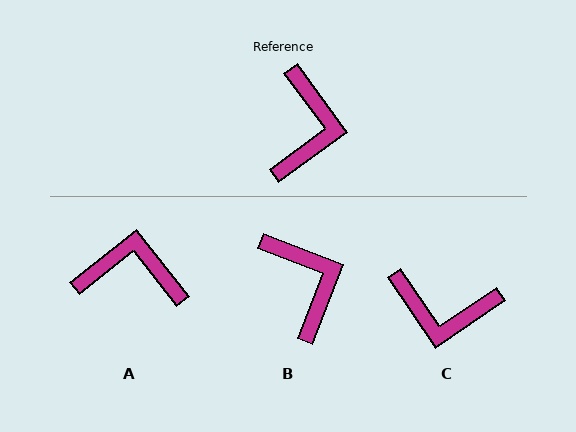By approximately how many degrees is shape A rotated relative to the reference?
Approximately 92 degrees counter-clockwise.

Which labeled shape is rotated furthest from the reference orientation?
C, about 92 degrees away.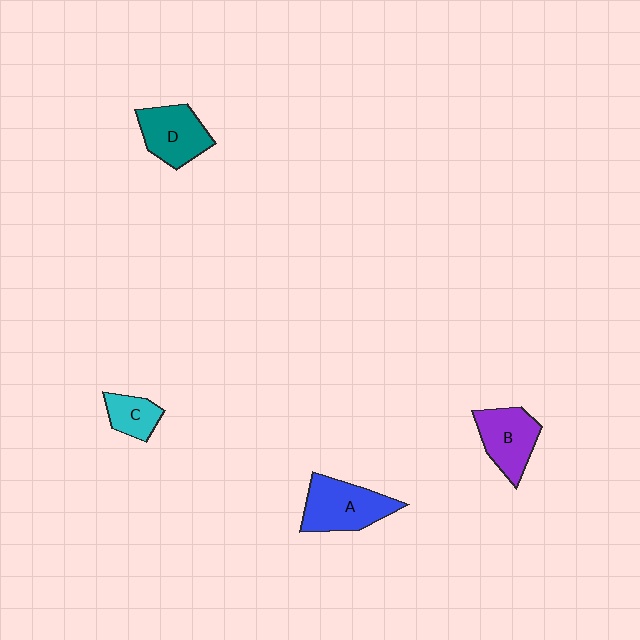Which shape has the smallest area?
Shape C (cyan).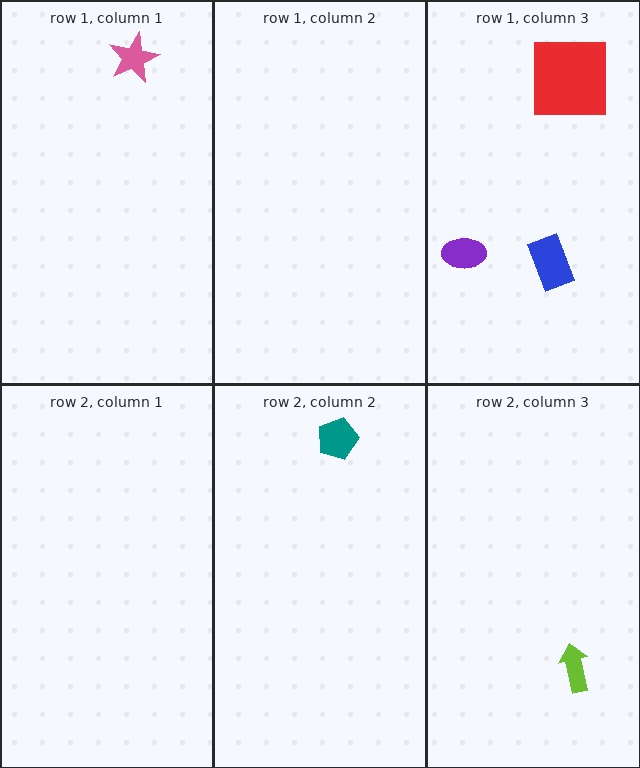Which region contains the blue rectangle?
The row 1, column 3 region.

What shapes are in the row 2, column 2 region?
The teal pentagon.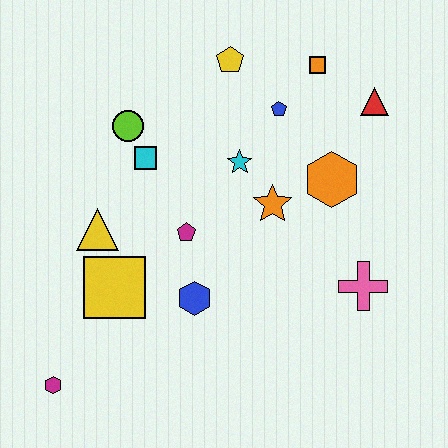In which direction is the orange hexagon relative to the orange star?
The orange hexagon is to the right of the orange star.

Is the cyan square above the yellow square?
Yes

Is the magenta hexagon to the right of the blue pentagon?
No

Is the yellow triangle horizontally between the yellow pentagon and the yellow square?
No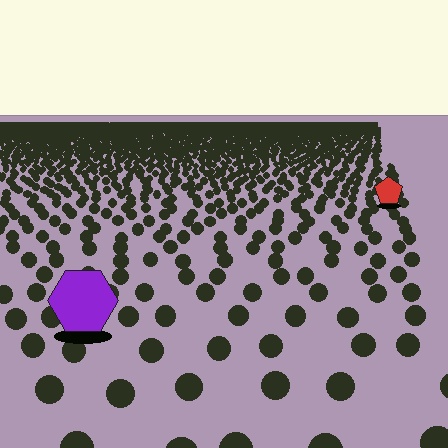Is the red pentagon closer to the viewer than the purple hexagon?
No. The purple hexagon is closer — you can tell from the texture gradient: the ground texture is coarser near it.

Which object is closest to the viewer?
The purple hexagon is closest. The texture marks near it are larger and more spread out.